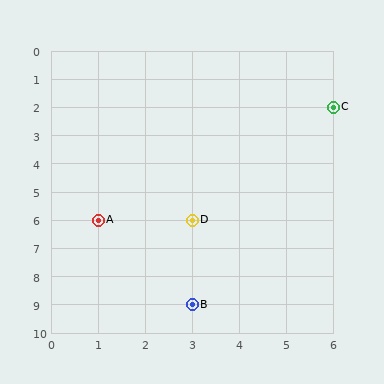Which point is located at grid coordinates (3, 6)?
Point D is at (3, 6).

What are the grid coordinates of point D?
Point D is at grid coordinates (3, 6).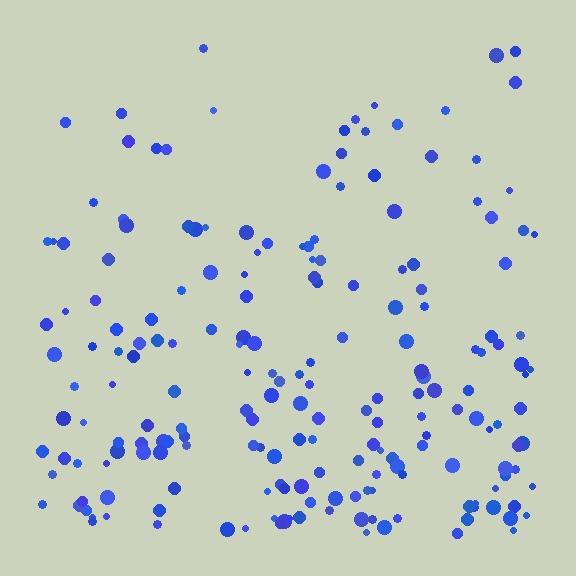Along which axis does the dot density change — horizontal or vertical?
Vertical.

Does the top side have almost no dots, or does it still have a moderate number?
Still a moderate number, just noticeably fewer than the bottom.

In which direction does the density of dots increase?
From top to bottom, with the bottom side densest.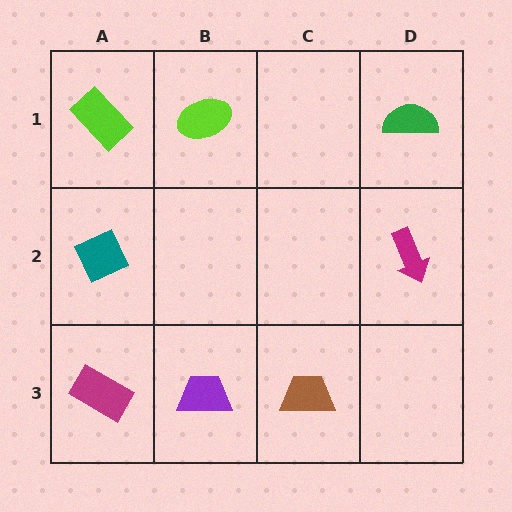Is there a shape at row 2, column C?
No, that cell is empty.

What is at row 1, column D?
A green semicircle.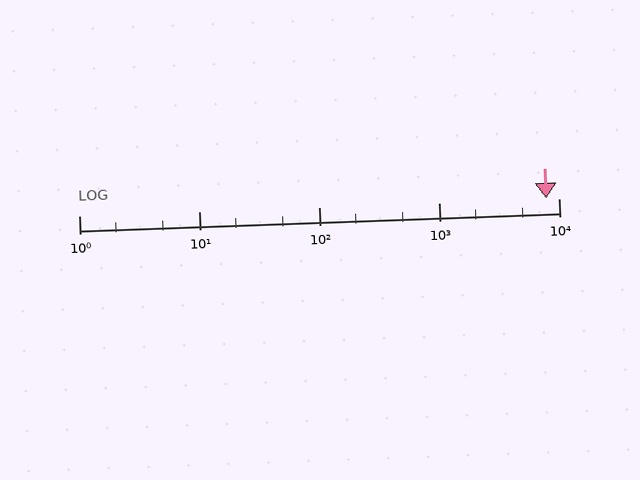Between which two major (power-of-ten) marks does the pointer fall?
The pointer is between 1000 and 10000.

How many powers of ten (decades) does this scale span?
The scale spans 4 decades, from 1 to 10000.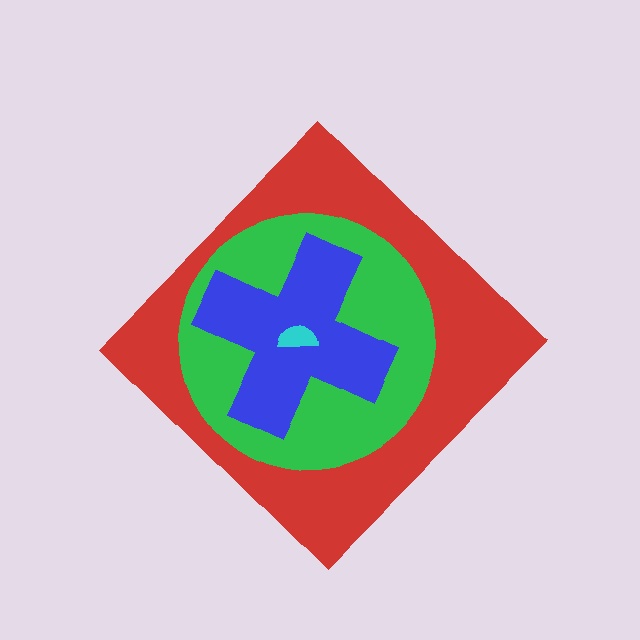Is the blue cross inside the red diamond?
Yes.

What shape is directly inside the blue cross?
The cyan semicircle.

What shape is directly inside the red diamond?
The green circle.